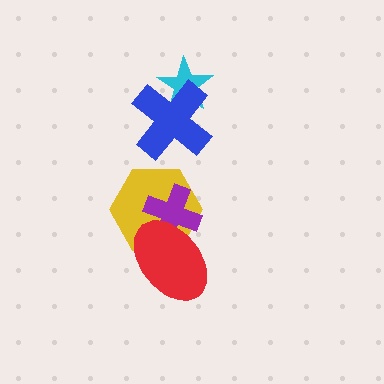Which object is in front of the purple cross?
The red ellipse is in front of the purple cross.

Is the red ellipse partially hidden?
No, no other shape covers it.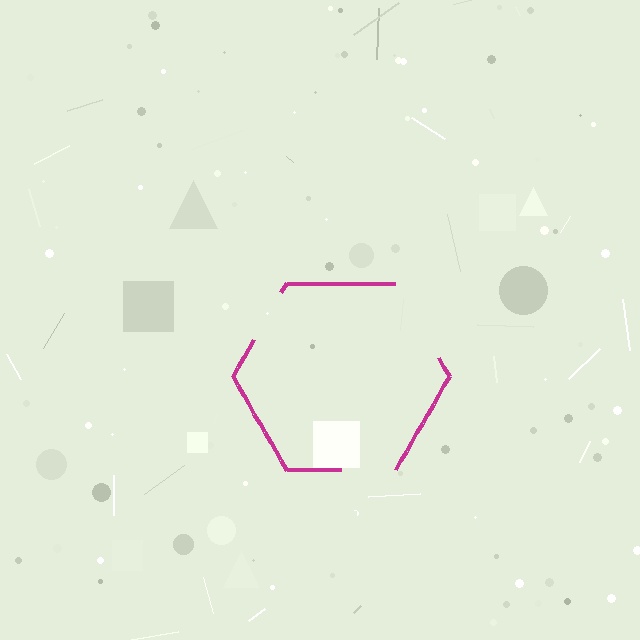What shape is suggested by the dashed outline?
The dashed outline suggests a hexagon.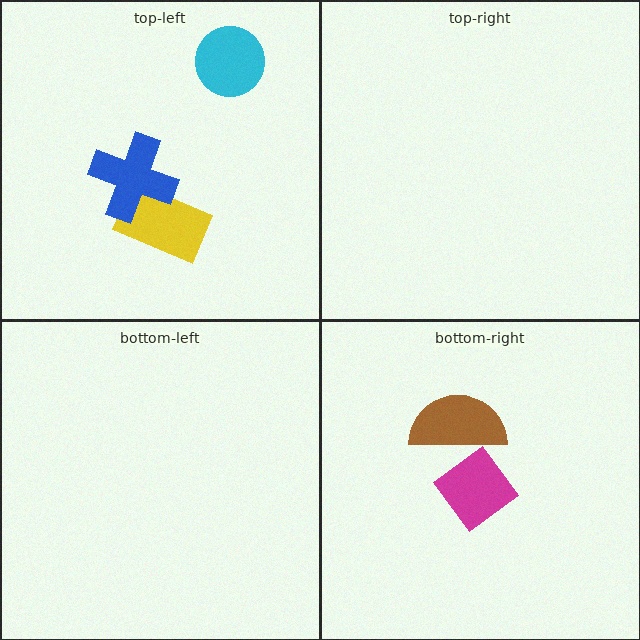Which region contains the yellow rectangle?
The top-left region.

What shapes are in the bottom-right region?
The brown semicircle, the magenta diamond.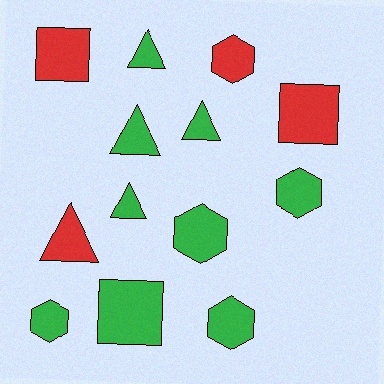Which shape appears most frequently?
Triangle, with 5 objects.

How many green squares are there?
There is 1 green square.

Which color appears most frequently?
Green, with 9 objects.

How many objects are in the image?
There are 13 objects.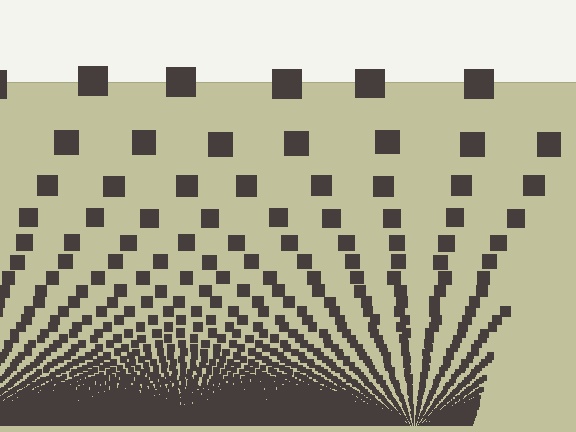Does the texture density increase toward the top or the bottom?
Density increases toward the bottom.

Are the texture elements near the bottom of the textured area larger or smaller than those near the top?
Smaller. The gradient is inverted — elements near the bottom are smaller and denser.